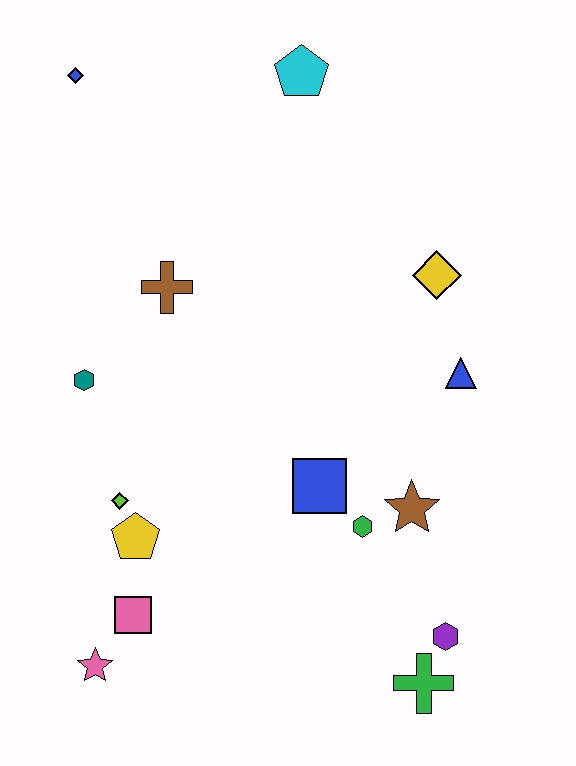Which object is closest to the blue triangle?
The yellow diamond is closest to the blue triangle.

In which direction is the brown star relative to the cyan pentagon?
The brown star is below the cyan pentagon.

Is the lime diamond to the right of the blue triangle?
No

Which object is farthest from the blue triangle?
The blue diamond is farthest from the blue triangle.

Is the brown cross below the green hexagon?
No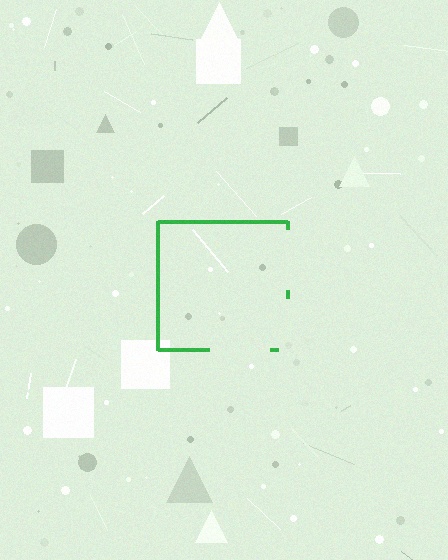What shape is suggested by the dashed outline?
The dashed outline suggests a square.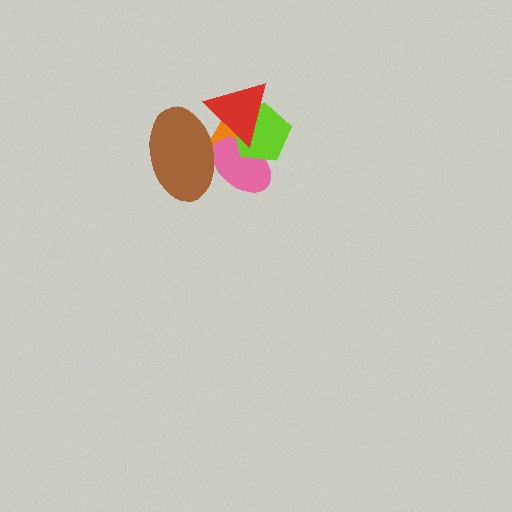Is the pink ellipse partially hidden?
Yes, it is partially covered by another shape.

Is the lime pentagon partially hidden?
Yes, it is partially covered by another shape.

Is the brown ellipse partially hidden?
No, no other shape covers it.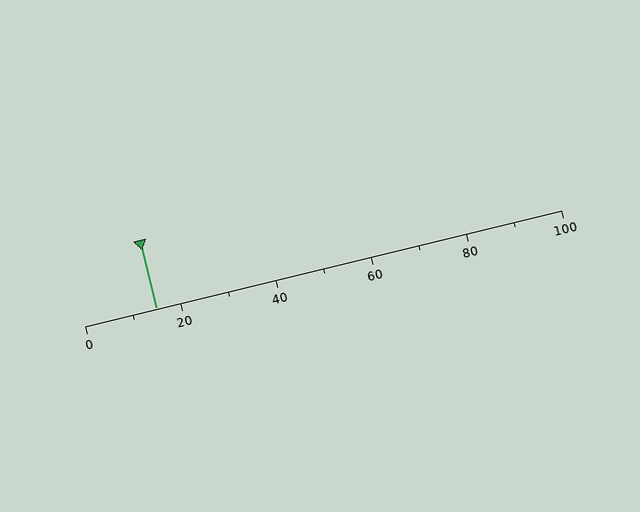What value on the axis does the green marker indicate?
The marker indicates approximately 15.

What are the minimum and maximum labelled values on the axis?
The axis runs from 0 to 100.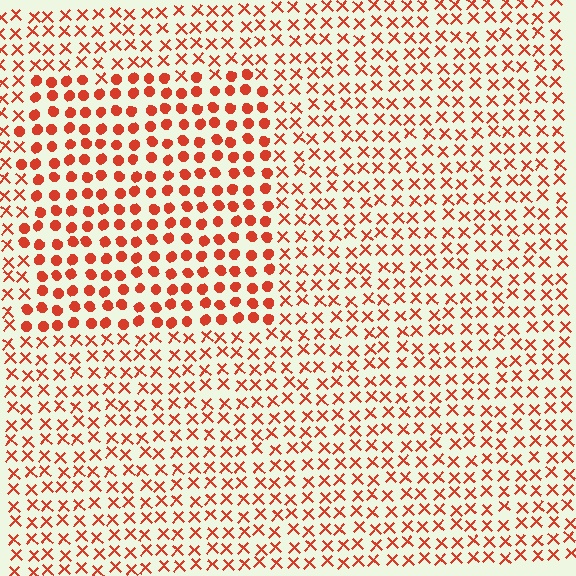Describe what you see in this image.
The image is filled with small red elements arranged in a uniform grid. A rectangle-shaped region contains circles, while the surrounding area contains X marks. The boundary is defined purely by the change in element shape.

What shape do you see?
I see a rectangle.